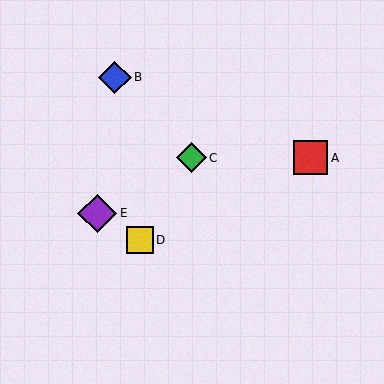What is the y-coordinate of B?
Object B is at y≈77.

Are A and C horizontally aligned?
Yes, both are at y≈158.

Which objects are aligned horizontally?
Objects A, C are aligned horizontally.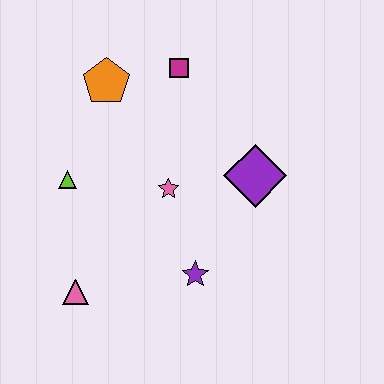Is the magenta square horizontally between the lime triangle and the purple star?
Yes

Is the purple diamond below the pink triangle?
No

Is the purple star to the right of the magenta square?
Yes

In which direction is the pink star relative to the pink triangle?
The pink star is above the pink triangle.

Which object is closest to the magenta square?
The orange pentagon is closest to the magenta square.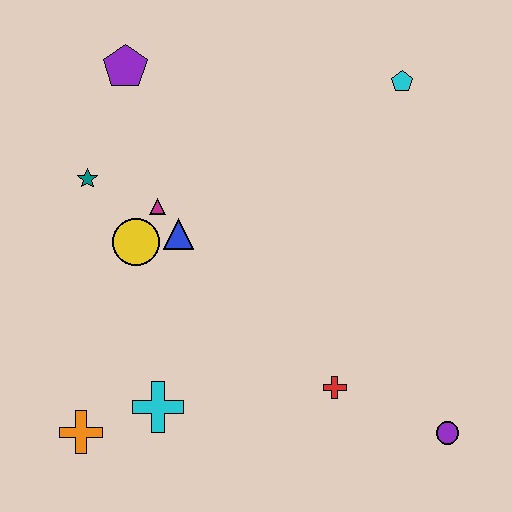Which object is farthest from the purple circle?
The purple pentagon is farthest from the purple circle.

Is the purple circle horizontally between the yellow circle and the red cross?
No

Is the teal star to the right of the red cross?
No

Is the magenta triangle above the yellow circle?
Yes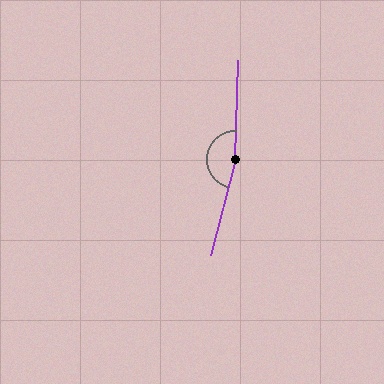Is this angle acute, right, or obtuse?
It is obtuse.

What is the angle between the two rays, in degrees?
Approximately 167 degrees.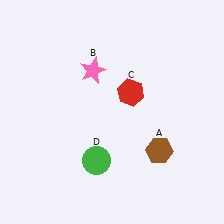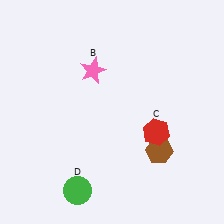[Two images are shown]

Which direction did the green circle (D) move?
The green circle (D) moved down.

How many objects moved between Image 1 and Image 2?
2 objects moved between the two images.